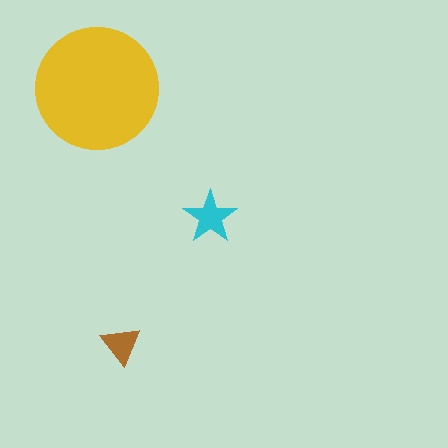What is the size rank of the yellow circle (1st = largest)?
1st.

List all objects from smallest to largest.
The brown triangle, the cyan star, the yellow circle.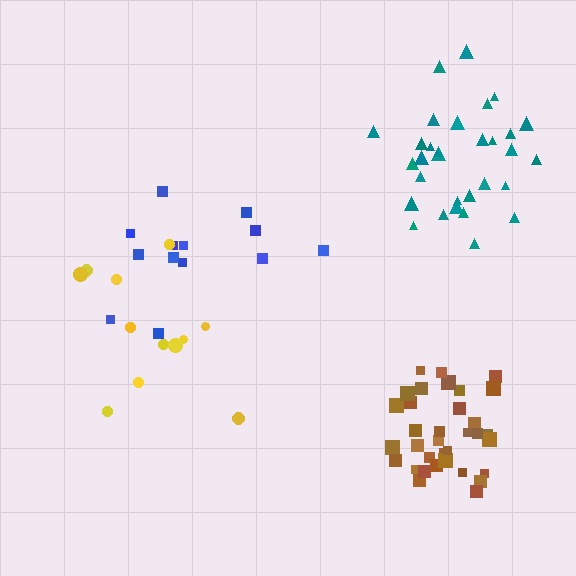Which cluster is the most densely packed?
Brown.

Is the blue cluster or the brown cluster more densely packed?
Brown.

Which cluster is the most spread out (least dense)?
Blue.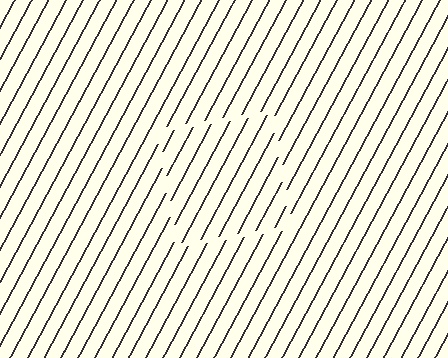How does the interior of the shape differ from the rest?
The interior of the shape contains the same grating, shifted by half a period — the contour is defined by the phase discontinuity where line-ends from the inner and outer gratings abut.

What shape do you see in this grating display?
An illusory square. The interior of the shape contains the same grating, shifted by half a period — the contour is defined by the phase discontinuity where line-ends from the inner and outer gratings abut.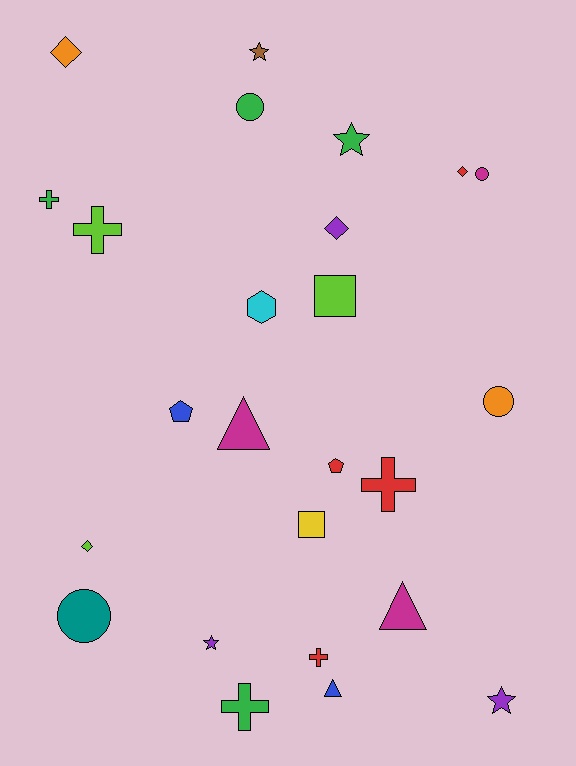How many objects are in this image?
There are 25 objects.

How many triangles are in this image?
There are 3 triangles.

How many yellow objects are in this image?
There is 1 yellow object.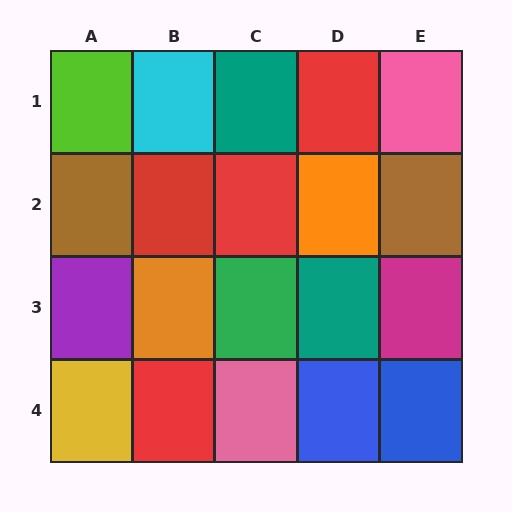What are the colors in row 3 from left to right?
Purple, orange, green, teal, magenta.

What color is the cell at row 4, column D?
Blue.